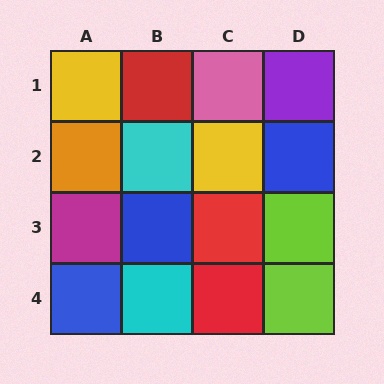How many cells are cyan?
2 cells are cyan.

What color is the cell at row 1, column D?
Purple.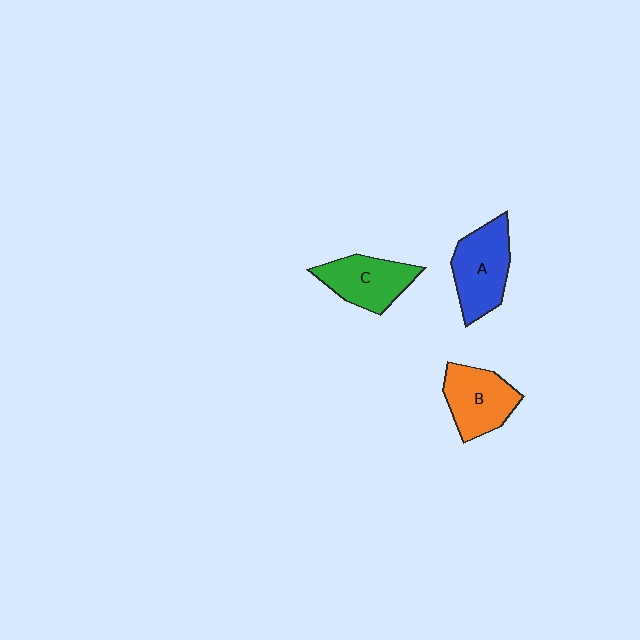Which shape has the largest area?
Shape A (blue).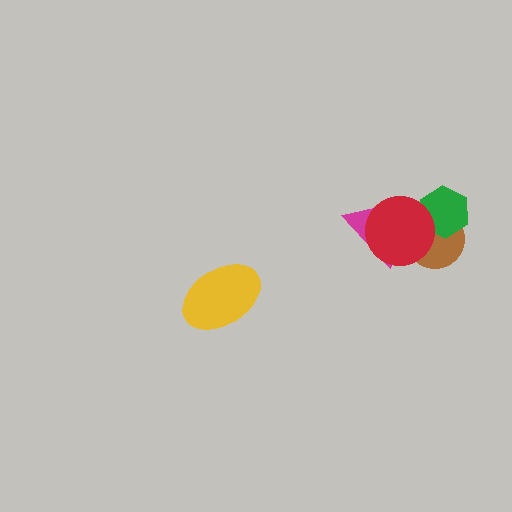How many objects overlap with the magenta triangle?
2 objects overlap with the magenta triangle.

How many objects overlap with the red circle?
3 objects overlap with the red circle.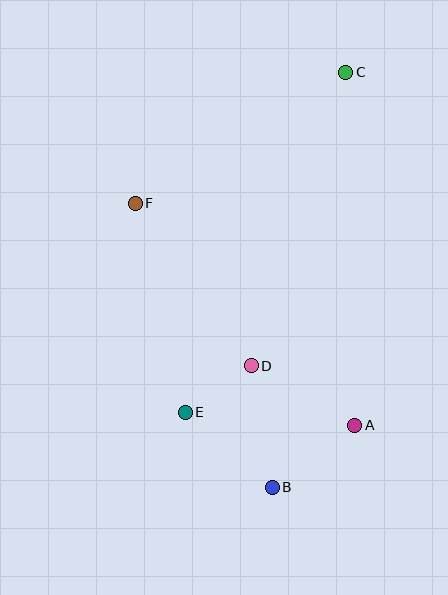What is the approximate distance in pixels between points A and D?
The distance between A and D is approximately 119 pixels.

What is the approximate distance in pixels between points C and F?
The distance between C and F is approximately 248 pixels.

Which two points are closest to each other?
Points D and E are closest to each other.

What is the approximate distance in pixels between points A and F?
The distance between A and F is approximately 312 pixels.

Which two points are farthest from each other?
Points B and C are farthest from each other.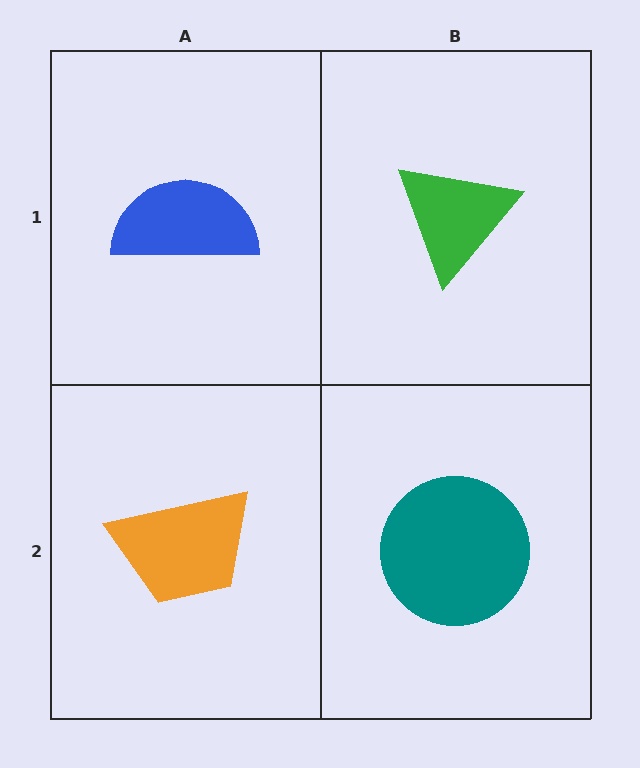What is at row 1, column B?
A green triangle.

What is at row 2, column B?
A teal circle.